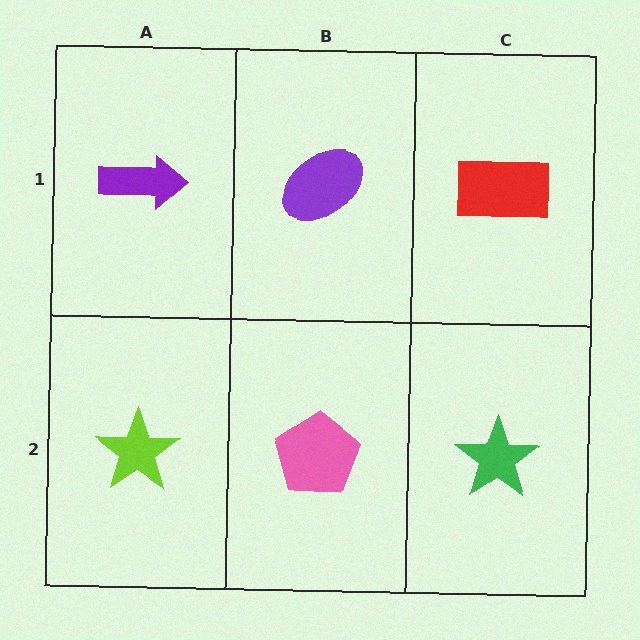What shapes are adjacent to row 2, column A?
A purple arrow (row 1, column A), a pink pentagon (row 2, column B).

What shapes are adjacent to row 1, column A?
A lime star (row 2, column A), a purple ellipse (row 1, column B).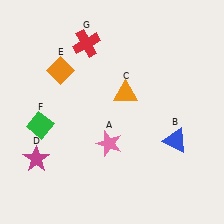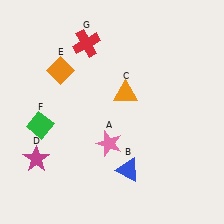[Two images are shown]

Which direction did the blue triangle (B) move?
The blue triangle (B) moved left.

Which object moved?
The blue triangle (B) moved left.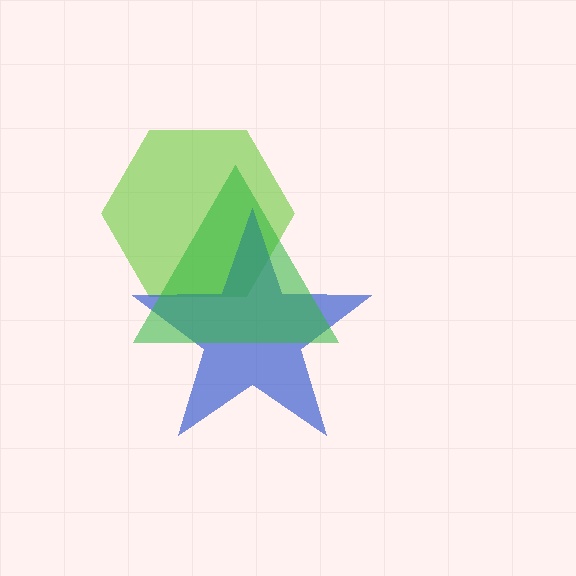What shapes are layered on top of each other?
The layered shapes are: a lime hexagon, a blue star, a green triangle.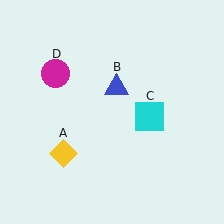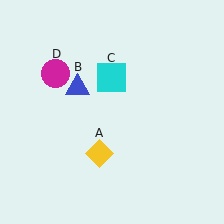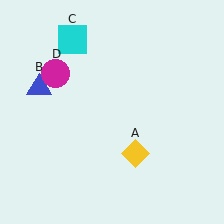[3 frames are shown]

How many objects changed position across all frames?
3 objects changed position: yellow diamond (object A), blue triangle (object B), cyan square (object C).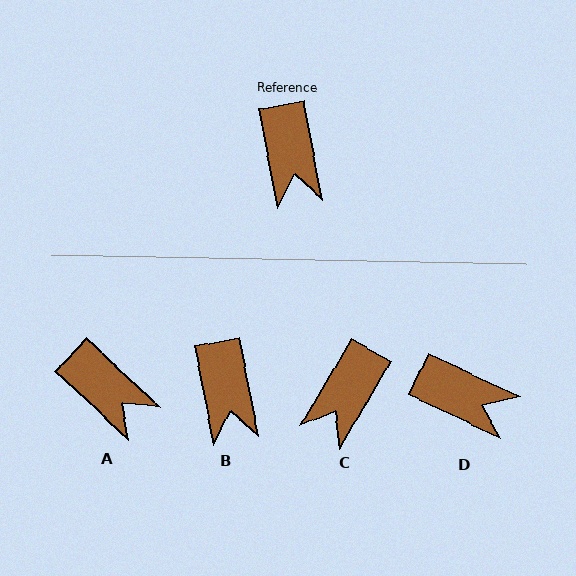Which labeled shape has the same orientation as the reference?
B.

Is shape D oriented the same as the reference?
No, it is off by about 54 degrees.